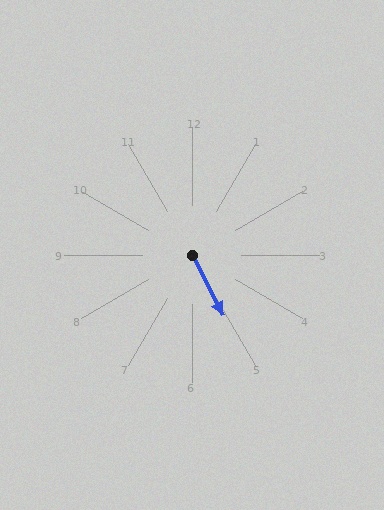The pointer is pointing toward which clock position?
Roughly 5 o'clock.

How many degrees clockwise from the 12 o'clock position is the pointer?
Approximately 153 degrees.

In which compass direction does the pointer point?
Southeast.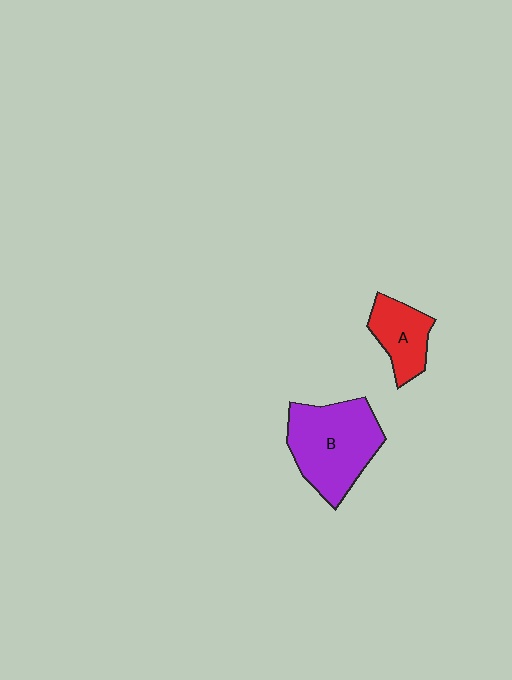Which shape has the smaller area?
Shape A (red).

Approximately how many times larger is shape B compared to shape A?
Approximately 1.9 times.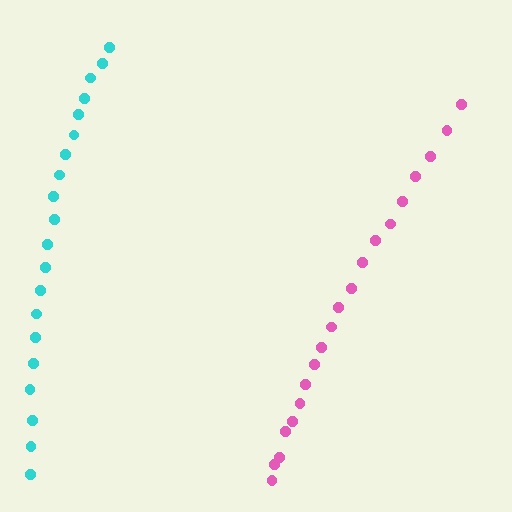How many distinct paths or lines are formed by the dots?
There are 2 distinct paths.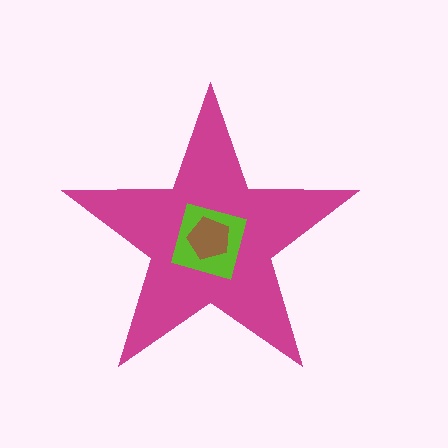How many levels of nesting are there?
3.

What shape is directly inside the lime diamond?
The brown pentagon.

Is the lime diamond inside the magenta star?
Yes.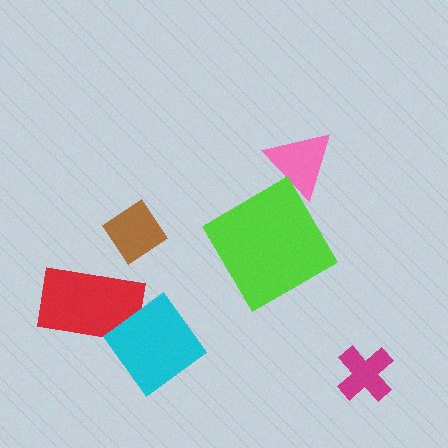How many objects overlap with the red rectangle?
1 object overlaps with the red rectangle.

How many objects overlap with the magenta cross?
0 objects overlap with the magenta cross.